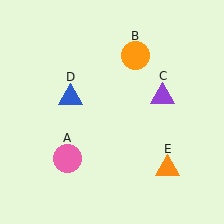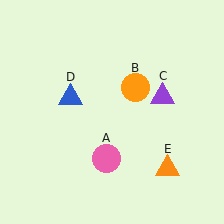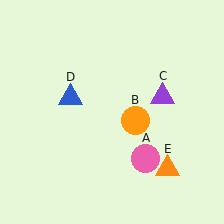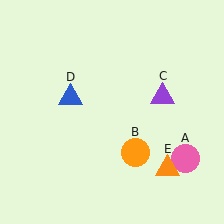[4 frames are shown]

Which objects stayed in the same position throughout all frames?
Purple triangle (object C) and blue triangle (object D) and orange triangle (object E) remained stationary.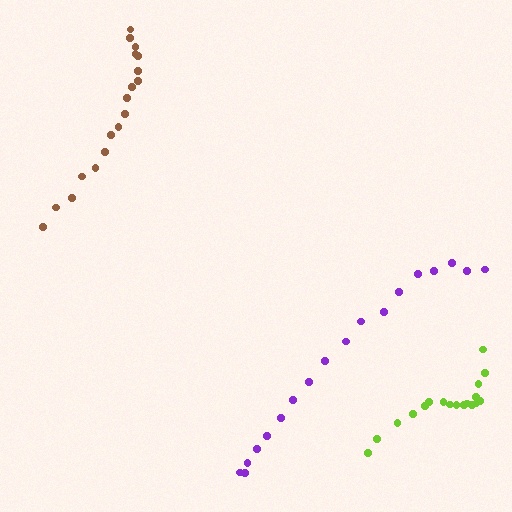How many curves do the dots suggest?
There are 3 distinct paths.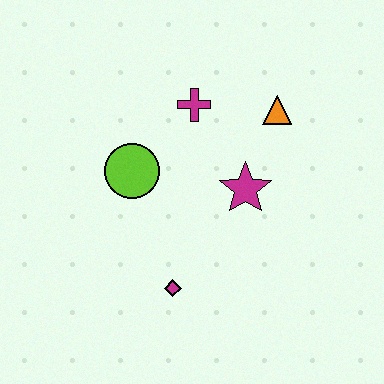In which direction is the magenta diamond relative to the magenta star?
The magenta diamond is below the magenta star.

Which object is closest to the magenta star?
The orange triangle is closest to the magenta star.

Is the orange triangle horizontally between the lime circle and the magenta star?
No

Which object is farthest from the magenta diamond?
The orange triangle is farthest from the magenta diamond.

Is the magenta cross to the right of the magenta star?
No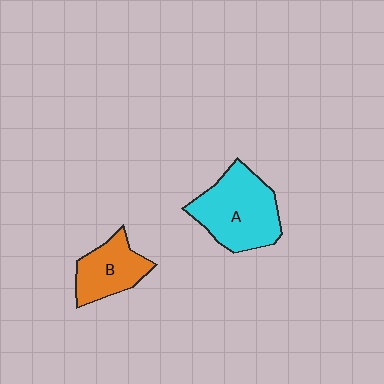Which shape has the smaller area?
Shape B (orange).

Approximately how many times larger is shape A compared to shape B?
Approximately 1.6 times.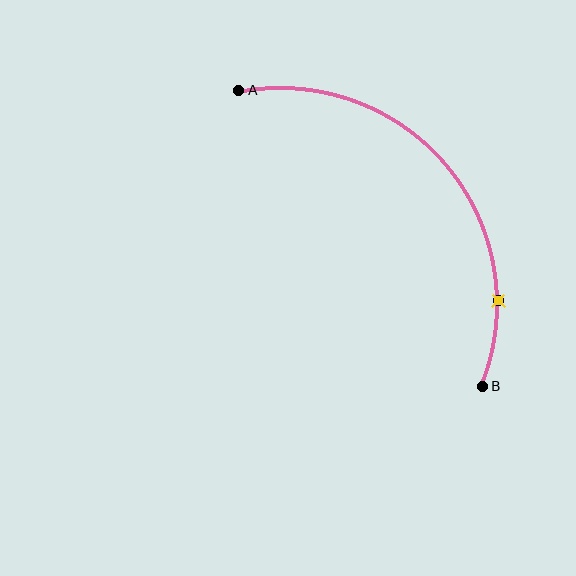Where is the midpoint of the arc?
The arc midpoint is the point on the curve farthest from the straight line joining A and B. It sits above and to the right of that line.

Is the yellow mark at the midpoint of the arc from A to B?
No. The yellow mark lies on the arc but is closer to endpoint B. The arc midpoint would be at the point on the curve equidistant along the arc from both A and B.